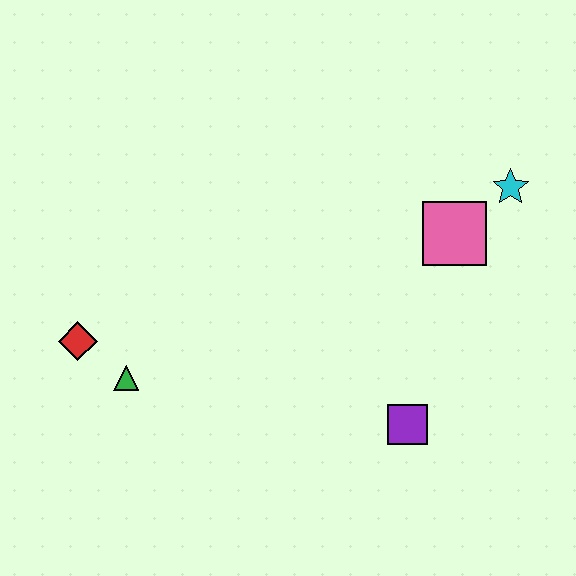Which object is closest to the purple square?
The pink square is closest to the purple square.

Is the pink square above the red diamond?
Yes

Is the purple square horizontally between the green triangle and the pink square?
Yes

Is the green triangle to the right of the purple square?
No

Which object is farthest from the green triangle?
The cyan star is farthest from the green triangle.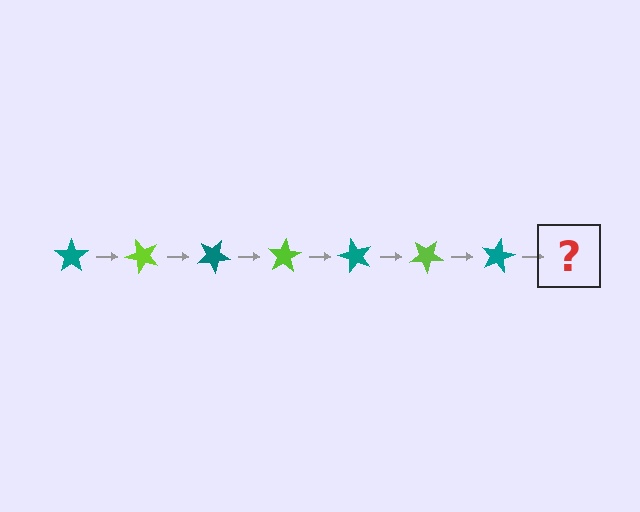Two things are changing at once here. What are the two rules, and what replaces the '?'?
The two rules are that it rotates 50 degrees each step and the color cycles through teal and lime. The '?' should be a lime star, rotated 350 degrees from the start.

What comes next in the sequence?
The next element should be a lime star, rotated 350 degrees from the start.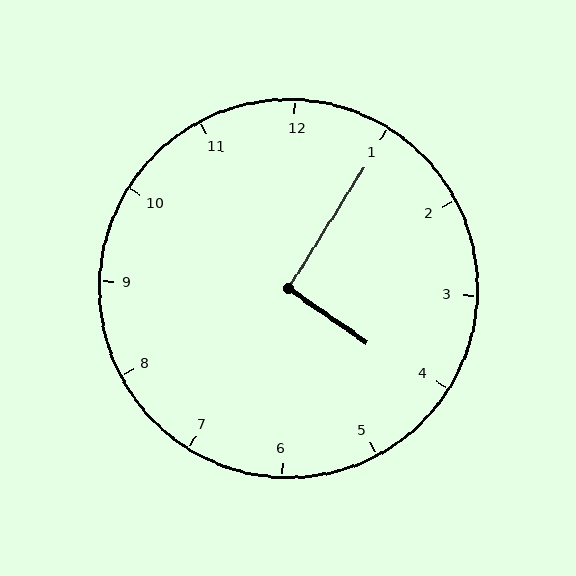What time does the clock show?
4:05.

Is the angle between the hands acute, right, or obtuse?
It is right.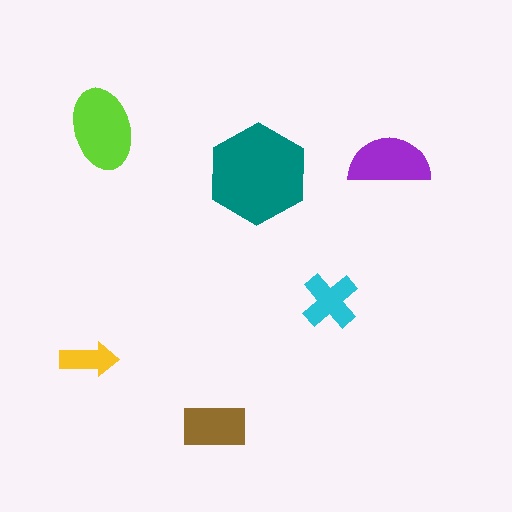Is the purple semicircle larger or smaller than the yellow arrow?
Larger.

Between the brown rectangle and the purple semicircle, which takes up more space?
The purple semicircle.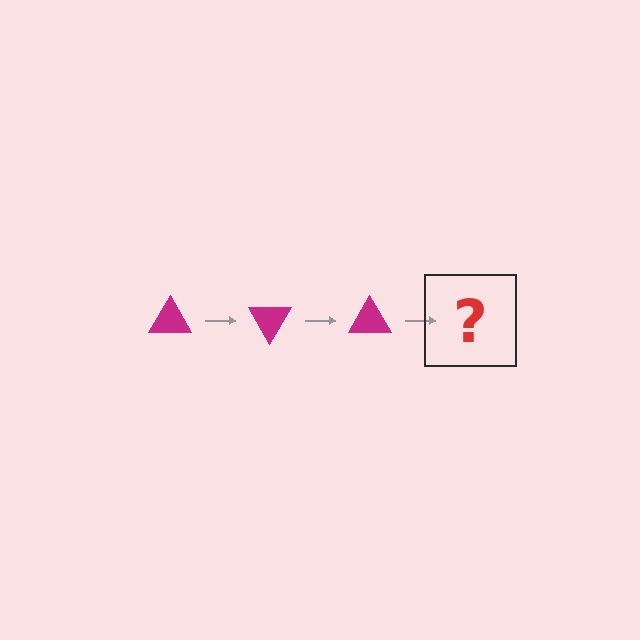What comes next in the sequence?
The next element should be a magenta triangle rotated 180 degrees.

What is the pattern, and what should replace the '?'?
The pattern is that the triangle rotates 60 degrees each step. The '?' should be a magenta triangle rotated 180 degrees.